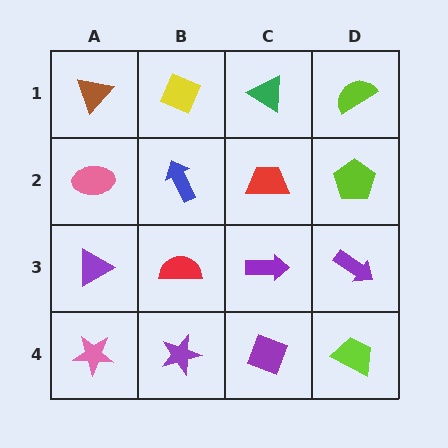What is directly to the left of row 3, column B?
A purple triangle.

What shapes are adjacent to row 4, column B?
A red semicircle (row 3, column B), a pink star (row 4, column A), a purple diamond (row 4, column C).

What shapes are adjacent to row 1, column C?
A red trapezoid (row 2, column C), a yellow diamond (row 1, column B), a lime semicircle (row 1, column D).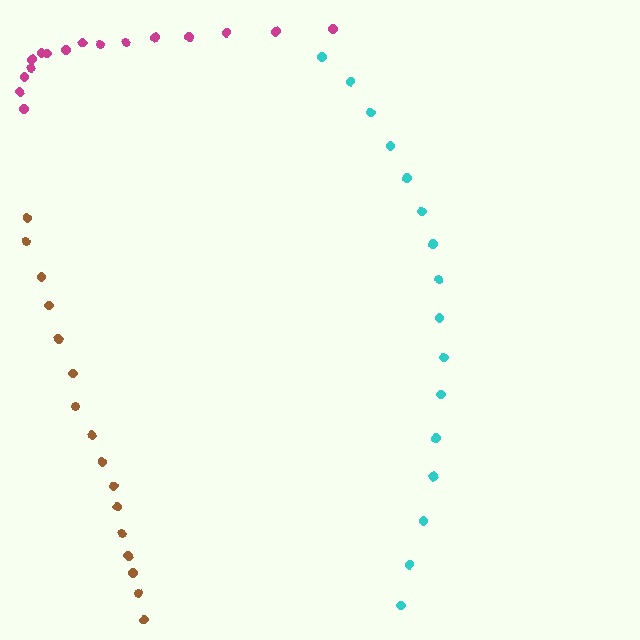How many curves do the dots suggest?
There are 3 distinct paths.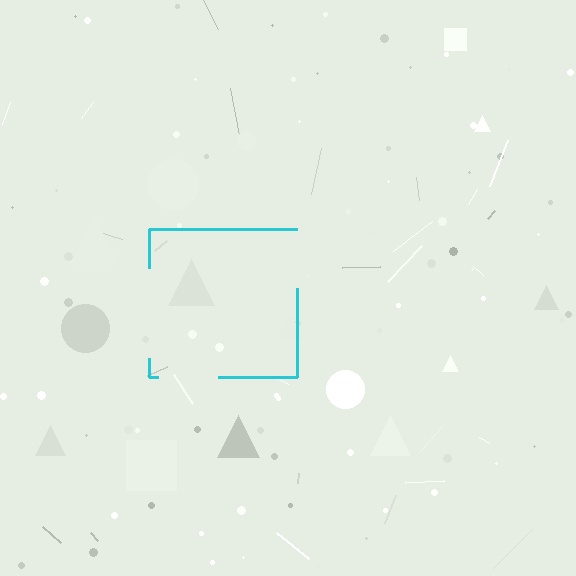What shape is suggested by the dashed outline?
The dashed outline suggests a square.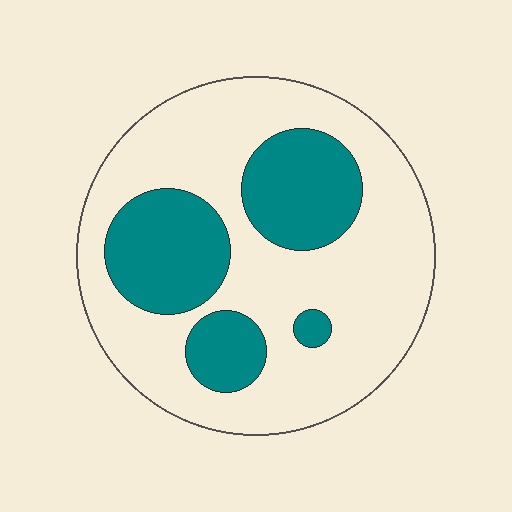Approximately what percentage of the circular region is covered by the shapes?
Approximately 30%.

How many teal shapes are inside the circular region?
4.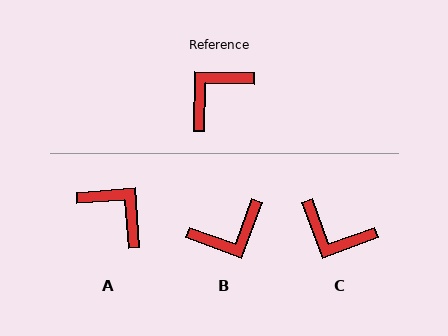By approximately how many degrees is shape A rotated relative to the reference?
Approximately 84 degrees clockwise.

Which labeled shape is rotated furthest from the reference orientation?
B, about 161 degrees away.